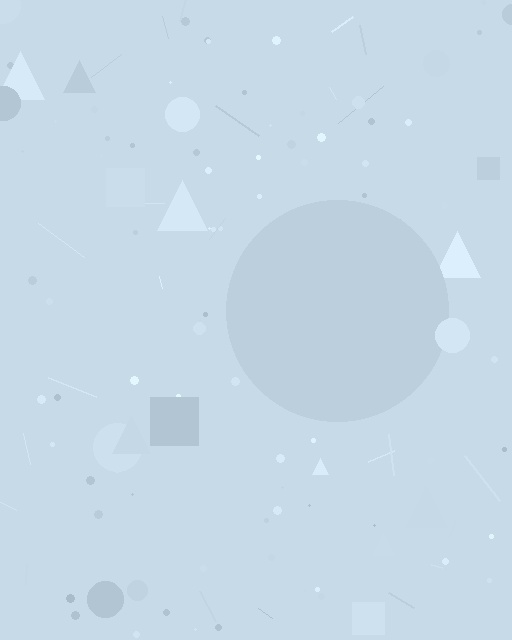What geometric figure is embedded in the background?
A circle is embedded in the background.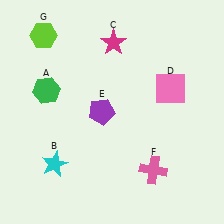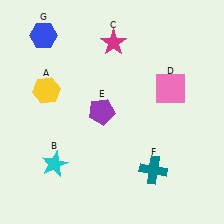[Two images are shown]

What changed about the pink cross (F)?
In Image 1, F is pink. In Image 2, it changed to teal.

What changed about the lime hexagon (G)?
In Image 1, G is lime. In Image 2, it changed to blue.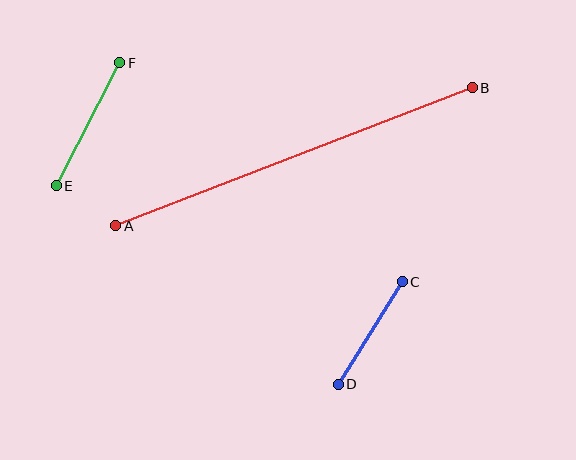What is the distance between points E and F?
The distance is approximately 138 pixels.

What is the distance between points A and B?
The distance is approximately 382 pixels.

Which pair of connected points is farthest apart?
Points A and B are farthest apart.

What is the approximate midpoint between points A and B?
The midpoint is at approximately (294, 157) pixels.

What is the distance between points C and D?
The distance is approximately 121 pixels.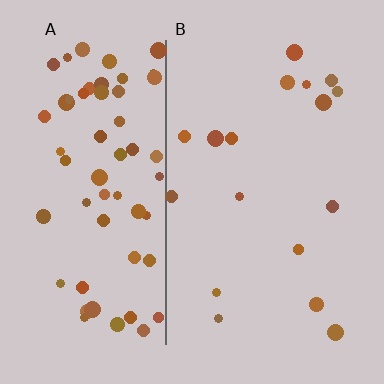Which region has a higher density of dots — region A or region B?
A (the left).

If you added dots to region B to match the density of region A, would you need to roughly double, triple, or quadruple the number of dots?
Approximately quadruple.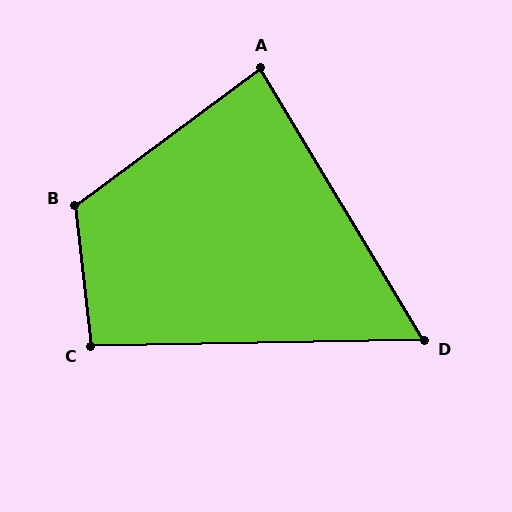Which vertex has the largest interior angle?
B, at approximately 120 degrees.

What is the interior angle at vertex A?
Approximately 85 degrees (acute).